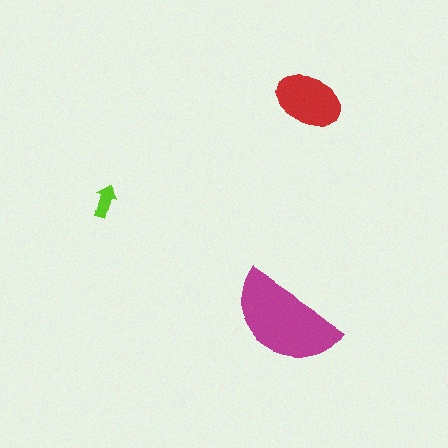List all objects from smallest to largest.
The lime arrow, the red ellipse, the magenta semicircle.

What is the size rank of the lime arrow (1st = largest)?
3rd.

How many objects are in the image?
There are 3 objects in the image.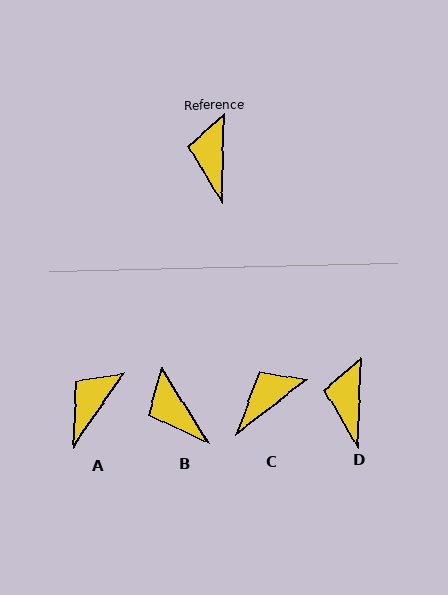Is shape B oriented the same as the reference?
No, it is off by about 34 degrees.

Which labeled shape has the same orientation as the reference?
D.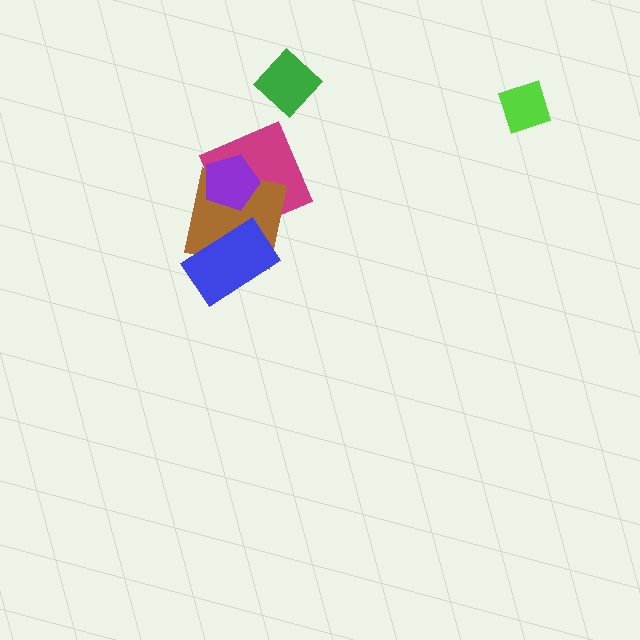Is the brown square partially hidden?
Yes, it is partially covered by another shape.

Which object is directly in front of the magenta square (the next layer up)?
The brown square is directly in front of the magenta square.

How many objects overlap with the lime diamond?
0 objects overlap with the lime diamond.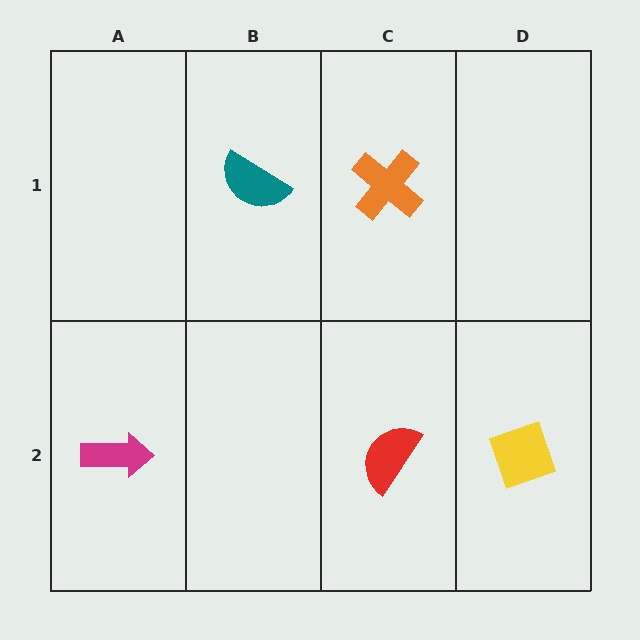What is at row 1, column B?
A teal semicircle.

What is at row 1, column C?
An orange cross.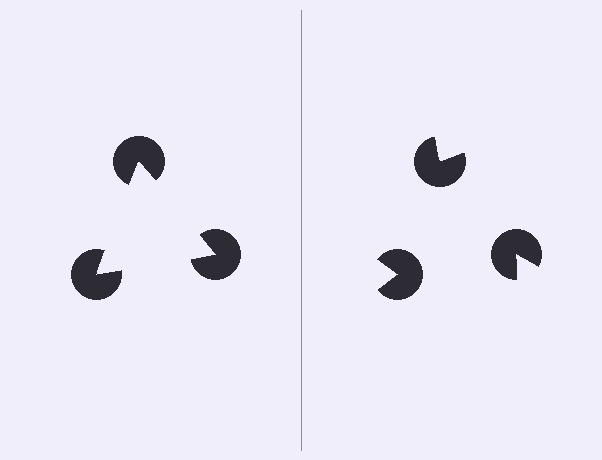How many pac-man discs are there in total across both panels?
6 — 3 on each side.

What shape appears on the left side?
An illusory triangle.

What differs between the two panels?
The pac-man discs are positioned identically on both sides; only the wedge orientations differ. On the left they align to a triangle; on the right they are misaligned.